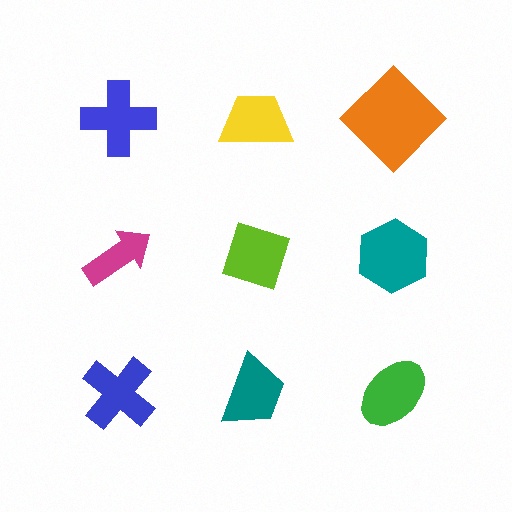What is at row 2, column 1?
A magenta arrow.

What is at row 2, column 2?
A lime diamond.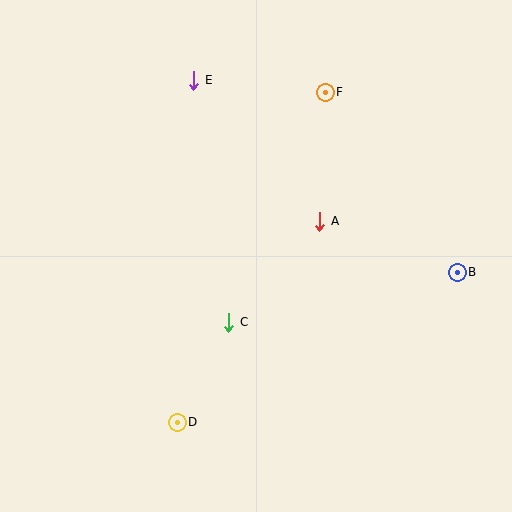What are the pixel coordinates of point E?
Point E is at (194, 80).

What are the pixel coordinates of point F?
Point F is at (325, 92).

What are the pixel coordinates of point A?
Point A is at (320, 221).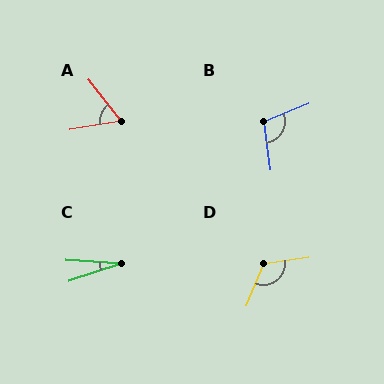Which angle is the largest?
D, at approximately 121 degrees.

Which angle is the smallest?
C, at approximately 23 degrees.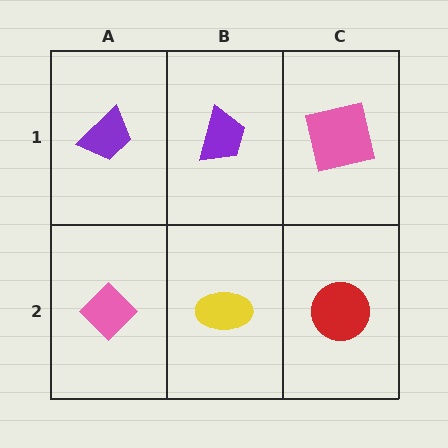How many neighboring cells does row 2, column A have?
2.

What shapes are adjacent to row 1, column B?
A yellow ellipse (row 2, column B), a purple trapezoid (row 1, column A), a pink square (row 1, column C).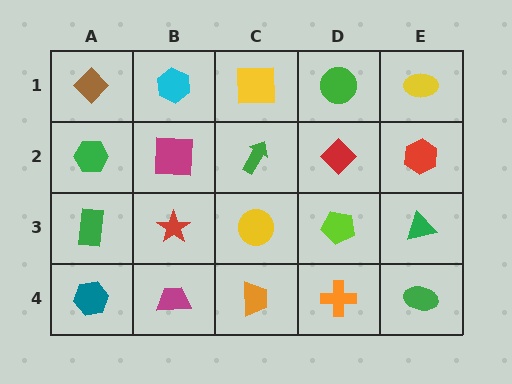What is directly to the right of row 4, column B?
An orange trapezoid.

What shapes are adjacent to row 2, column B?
A cyan hexagon (row 1, column B), a red star (row 3, column B), a green hexagon (row 2, column A), a green arrow (row 2, column C).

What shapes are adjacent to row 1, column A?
A green hexagon (row 2, column A), a cyan hexagon (row 1, column B).